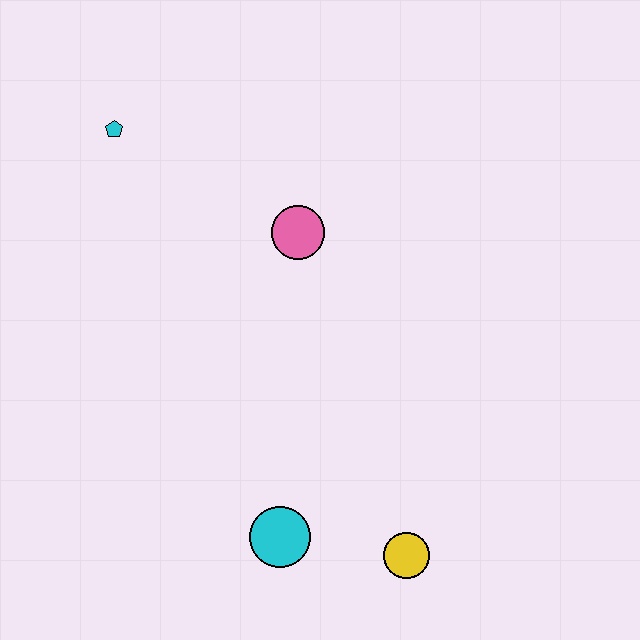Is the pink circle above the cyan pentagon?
No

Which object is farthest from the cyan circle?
The cyan pentagon is farthest from the cyan circle.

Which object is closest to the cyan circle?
The yellow circle is closest to the cyan circle.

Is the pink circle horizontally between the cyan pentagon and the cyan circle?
No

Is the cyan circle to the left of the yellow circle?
Yes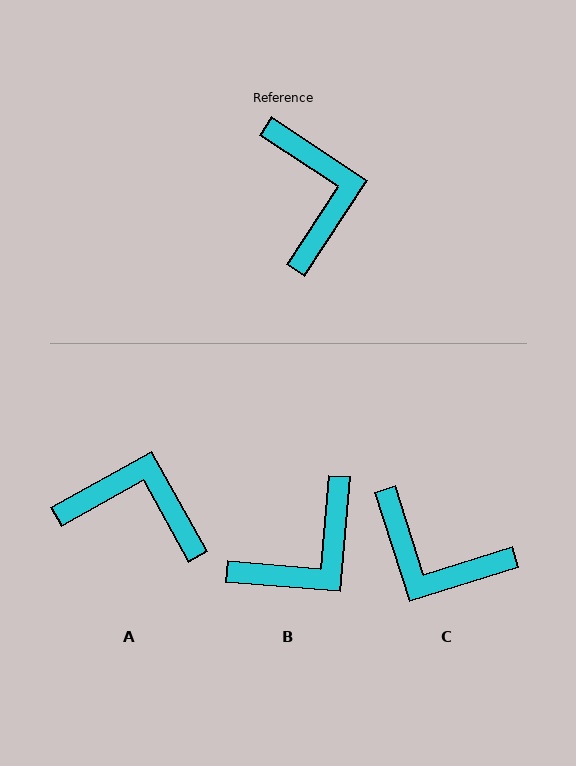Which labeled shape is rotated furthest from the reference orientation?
C, about 129 degrees away.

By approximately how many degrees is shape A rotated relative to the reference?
Approximately 63 degrees counter-clockwise.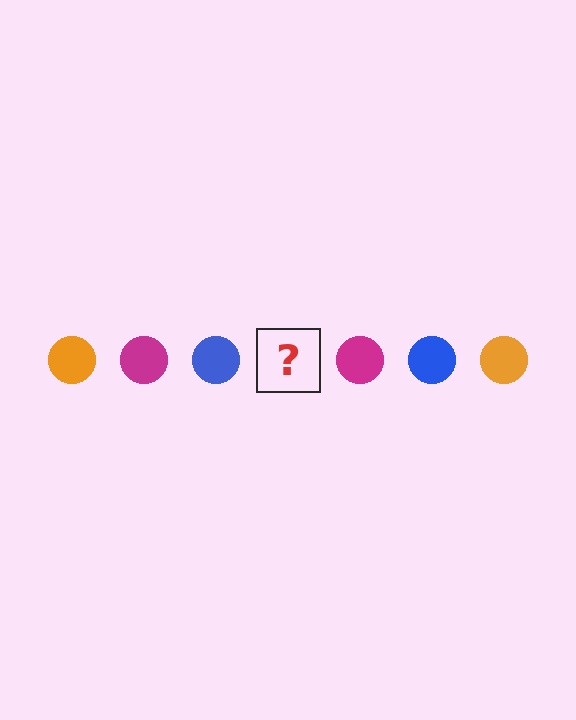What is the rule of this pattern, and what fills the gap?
The rule is that the pattern cycles through orange, magenta, blue circles. The gap should be filled with an orange circle.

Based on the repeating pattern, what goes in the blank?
The blank should be an orange circle.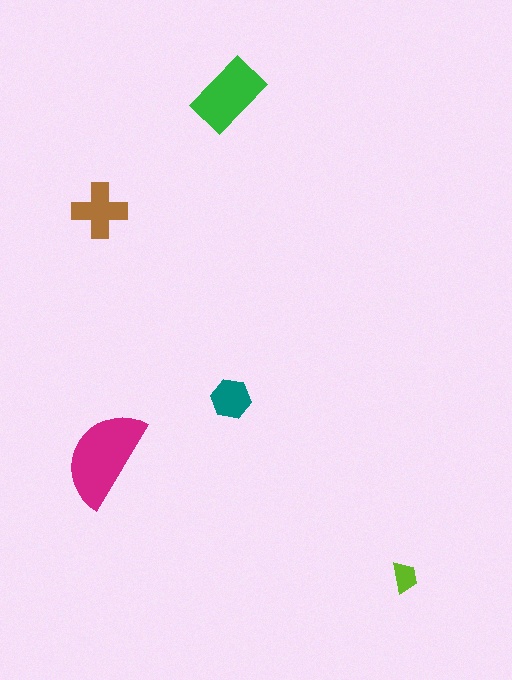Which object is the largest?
The magenta semicircle.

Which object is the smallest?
The lime trapezoid.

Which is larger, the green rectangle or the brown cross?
The green rectangle.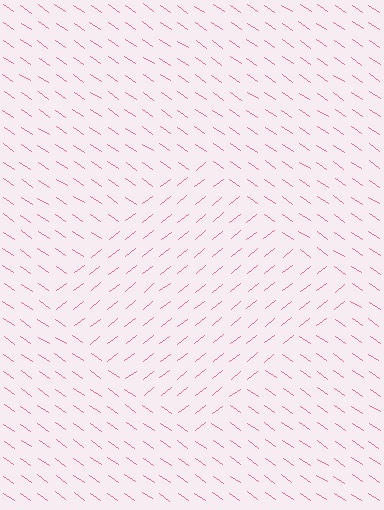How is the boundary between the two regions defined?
The boundary is defined purely by a change in line orientation (approximately 72 degrees difference). All lines are the same color and thickness.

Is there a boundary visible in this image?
Yes, there is a texture boundary formed by a change in line orientation.